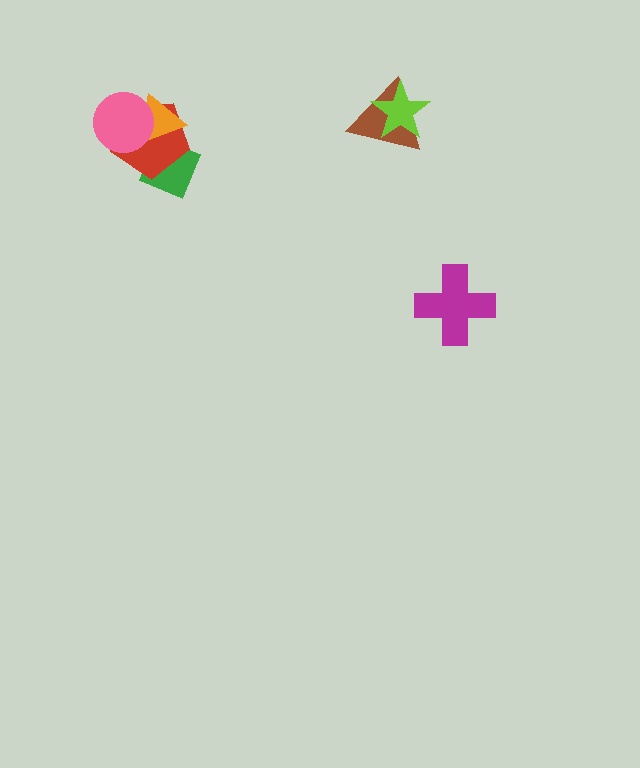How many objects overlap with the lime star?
1 object overlaps with the lime star.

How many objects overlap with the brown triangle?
1 object overlaps with the brown triangle.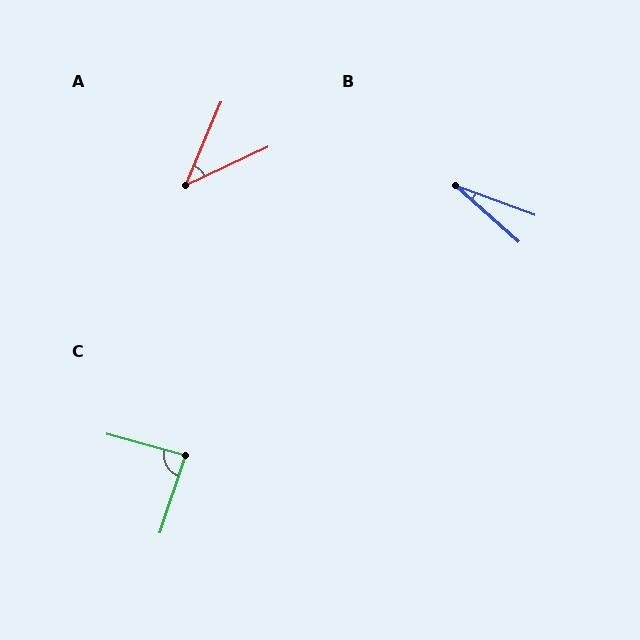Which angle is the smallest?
B, at approximately 22 degrees.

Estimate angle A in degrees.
Approximately 42 degrees.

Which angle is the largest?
C, at approximately 87 degrees.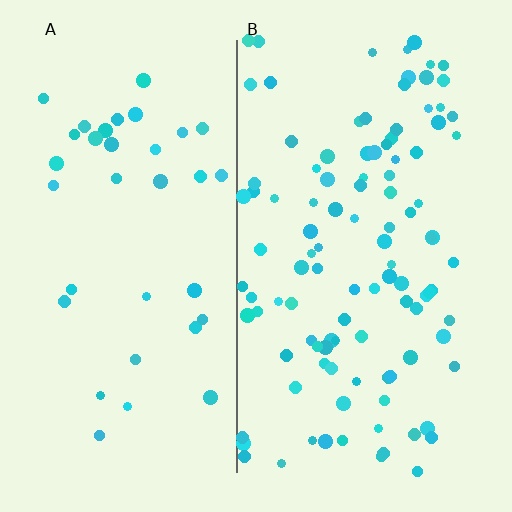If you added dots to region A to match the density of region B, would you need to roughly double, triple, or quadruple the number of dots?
Approximately triple.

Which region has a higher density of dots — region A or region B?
B (the right).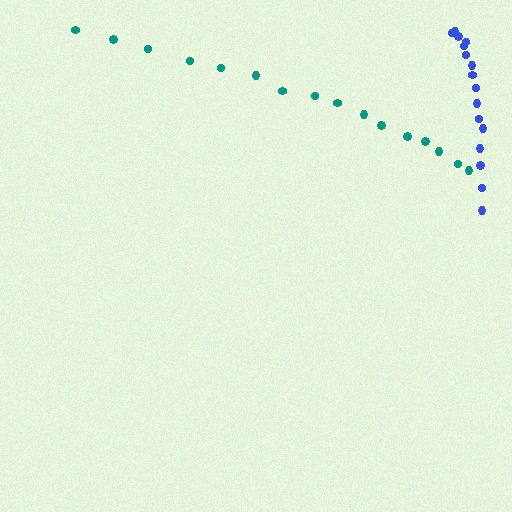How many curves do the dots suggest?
There are 2 distinct paths.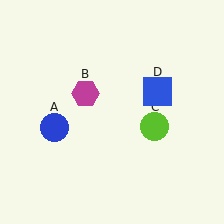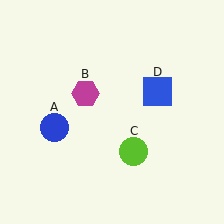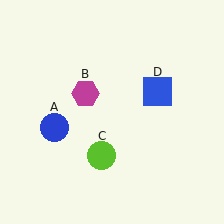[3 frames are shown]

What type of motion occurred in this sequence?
The lime circle (object C) rotated clockwise around the center of the scene.